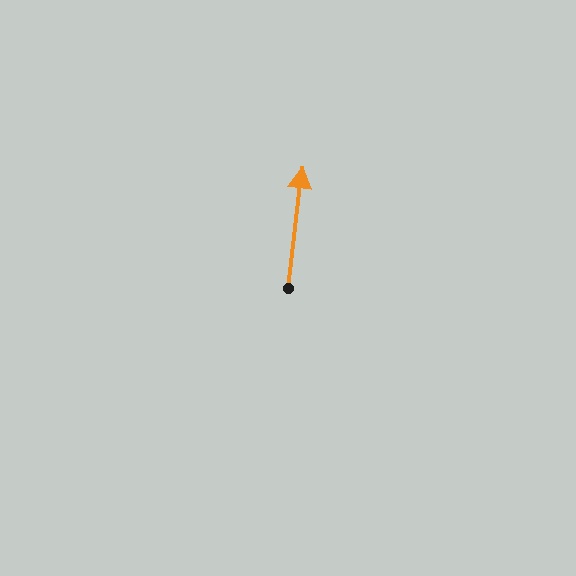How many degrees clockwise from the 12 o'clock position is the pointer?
Approximately 7 degrees.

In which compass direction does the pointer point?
North.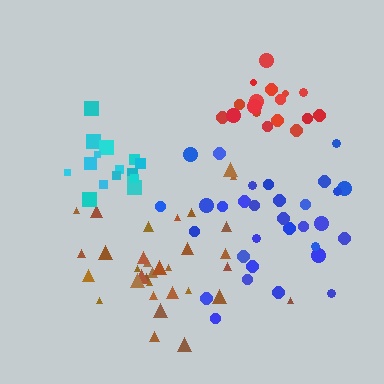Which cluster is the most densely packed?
Red.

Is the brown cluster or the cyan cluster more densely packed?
Cyan.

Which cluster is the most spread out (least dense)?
Blue.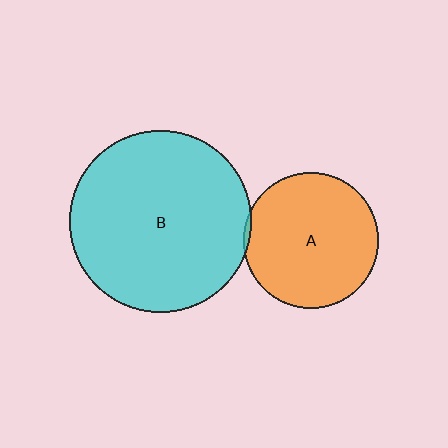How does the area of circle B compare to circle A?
Approximately 1.8 times.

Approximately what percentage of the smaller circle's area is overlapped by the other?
Approximately 5%.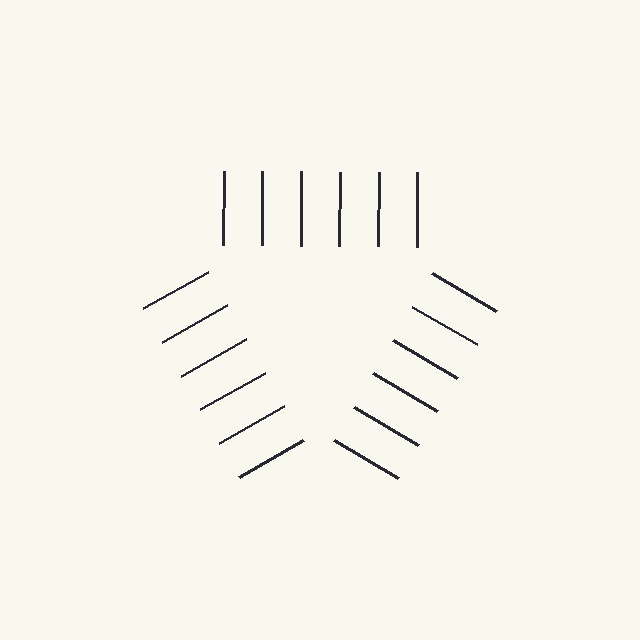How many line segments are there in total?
18 — 6 along each of the 3 edges.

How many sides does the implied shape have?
3 sides — the line-ends trace a triangle.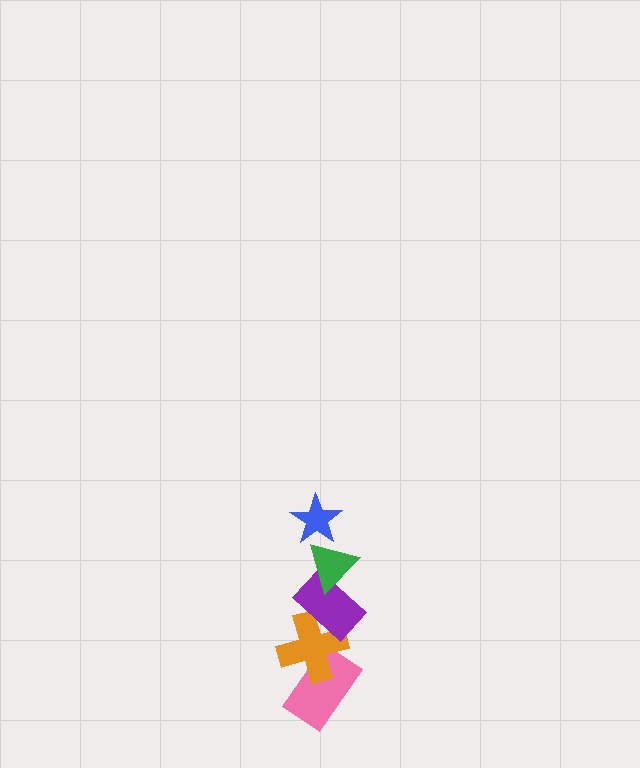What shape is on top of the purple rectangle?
The green triangle is on top of the purple rectangle.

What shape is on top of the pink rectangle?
The orange cross is on top of the pink rectangle.